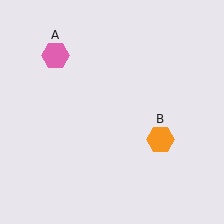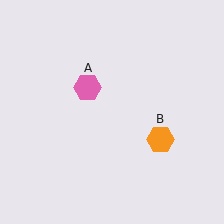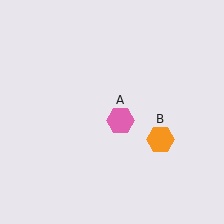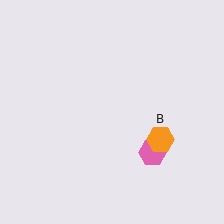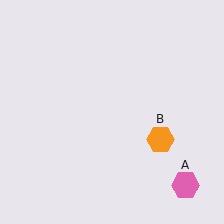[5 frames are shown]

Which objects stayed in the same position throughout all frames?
Orange hexagon (object B) remained stationary.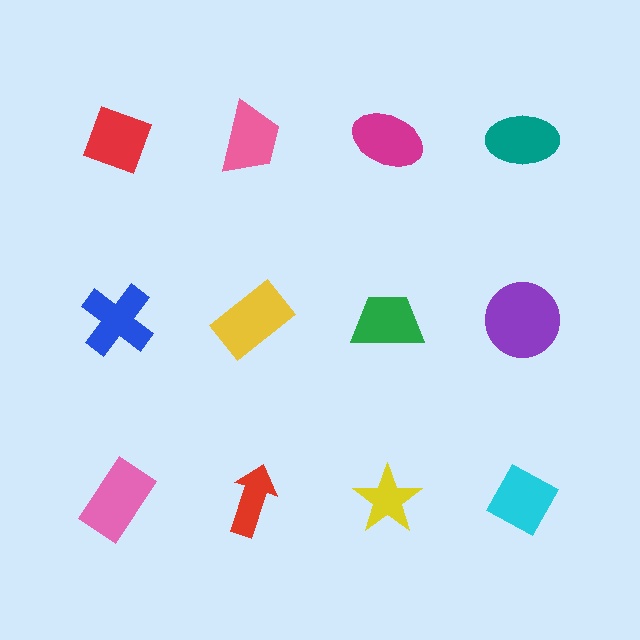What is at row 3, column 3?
A yellow star.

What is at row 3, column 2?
A red arrow.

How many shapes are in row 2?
4 shapes.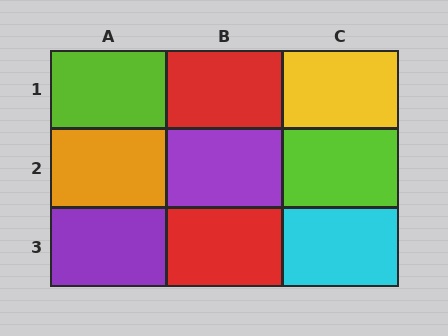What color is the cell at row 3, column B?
Red.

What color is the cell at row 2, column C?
Lime.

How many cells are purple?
2 cells are purple.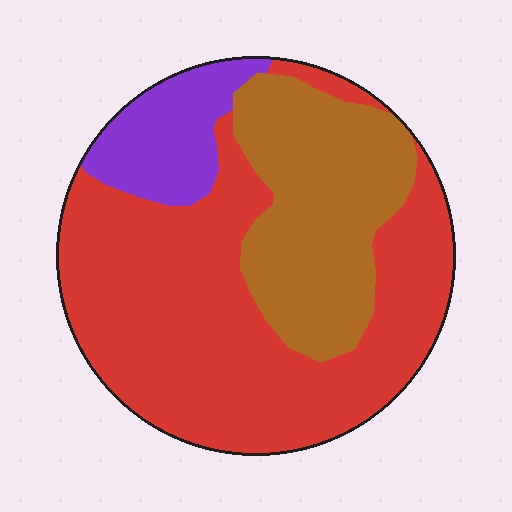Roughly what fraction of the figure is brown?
Brown covers about 30% of the figure.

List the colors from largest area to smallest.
From largest to smallest: red, brown, purple.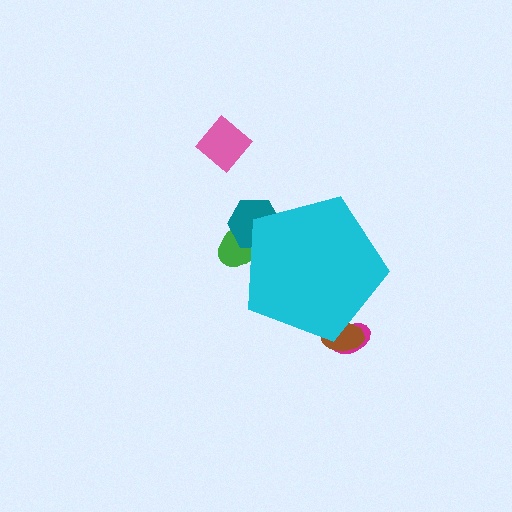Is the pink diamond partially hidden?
No, the pink diamond is fully visible.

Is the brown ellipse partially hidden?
Yes, the brown ellipse is partially hidden behind the cyan pentagon.